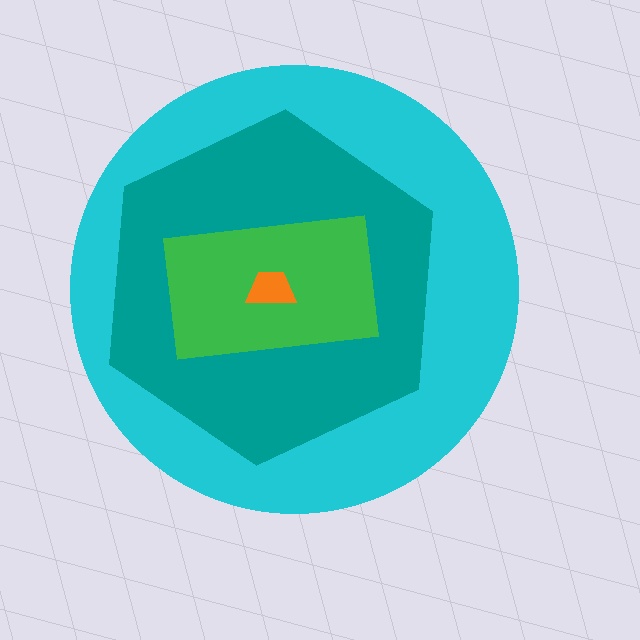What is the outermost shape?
The cyan circle.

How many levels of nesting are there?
4.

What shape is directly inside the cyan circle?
The teal hexagon.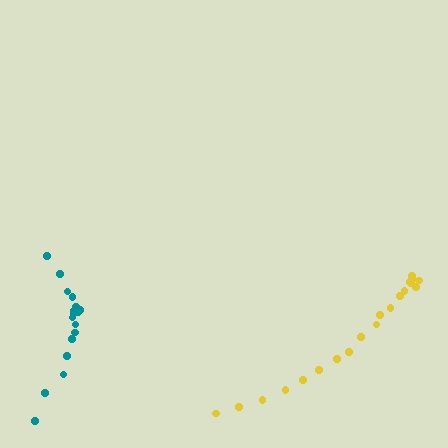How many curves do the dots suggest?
There are 2 distinct paths.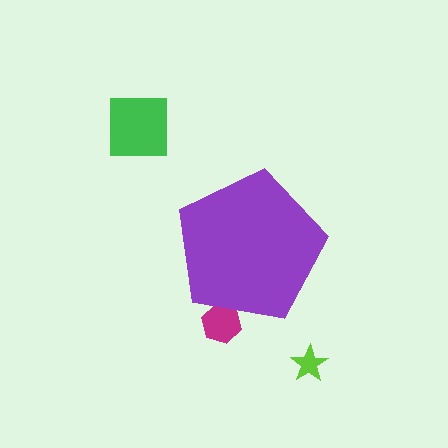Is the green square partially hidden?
No, the green square is fully visible.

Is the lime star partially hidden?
No, the lime star is fully visible.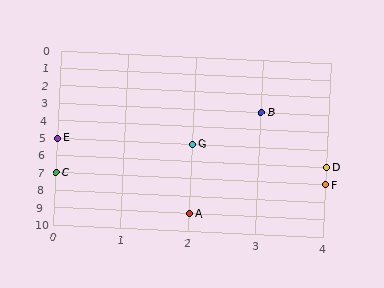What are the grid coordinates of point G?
Point G is at grid coordinates (2, 5).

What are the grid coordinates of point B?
Point B is at grid coordinates (3, 3).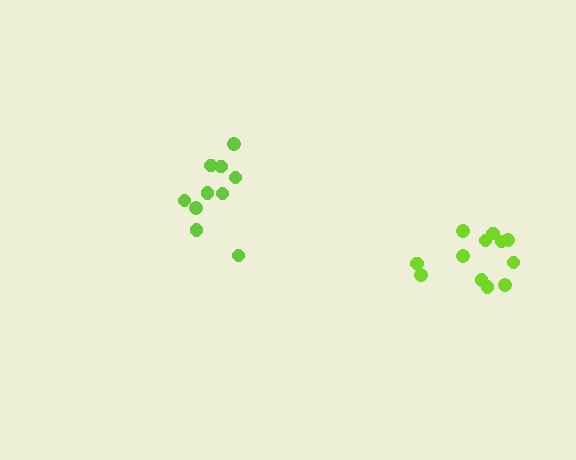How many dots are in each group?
Group 1: 12 dots, Group 2: 10 dots (22 total).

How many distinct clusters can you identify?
There are 2 distinct clusters.